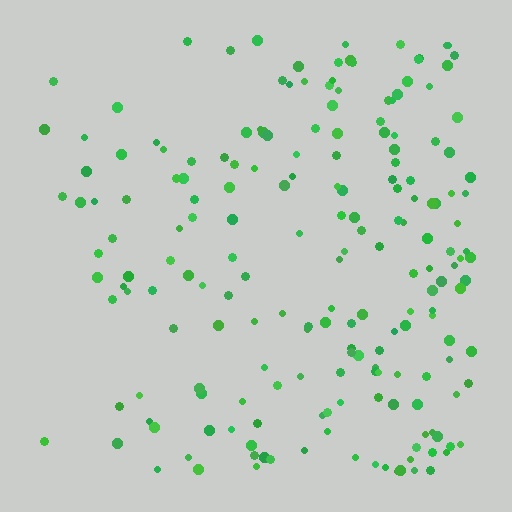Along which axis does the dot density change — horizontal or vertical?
Horizontal.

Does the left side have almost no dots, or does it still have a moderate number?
Still a moderate number, just noticeably fewer than the right.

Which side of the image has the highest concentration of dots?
The right.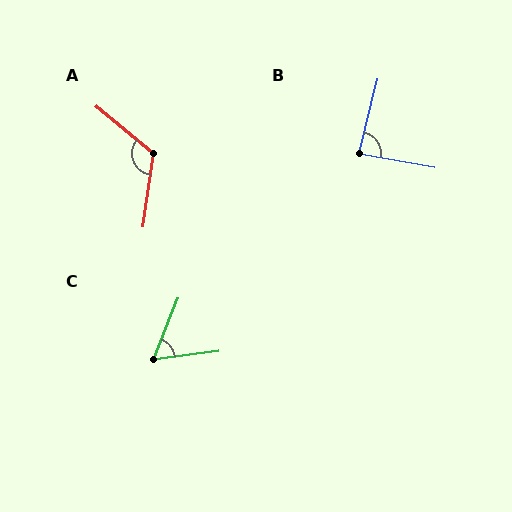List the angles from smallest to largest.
C (61°), B (86°), A (122°).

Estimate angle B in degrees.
Approximately 86 degrees.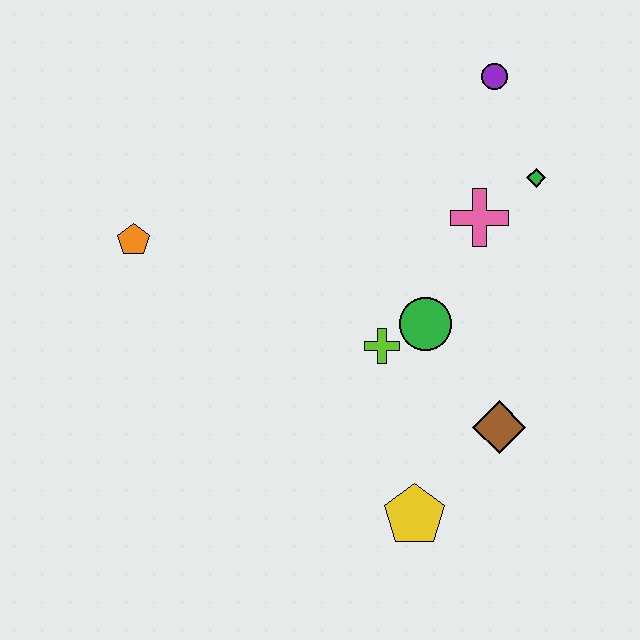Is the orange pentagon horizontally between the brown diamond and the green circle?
No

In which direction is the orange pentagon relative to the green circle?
The orange pentagon is to the left of the green circle.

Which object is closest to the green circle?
The lime cross is closest to the green circle.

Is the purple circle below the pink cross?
No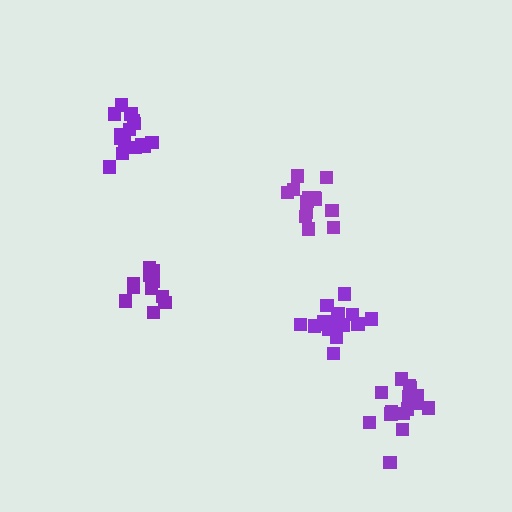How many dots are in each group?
Group 1: 11 dots, Group 2: 17 dots, Group 3: 15 dots, Group 4: 15 dots, Group 5: 13 dots (71 total).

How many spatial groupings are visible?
There are 5 spatial groupings.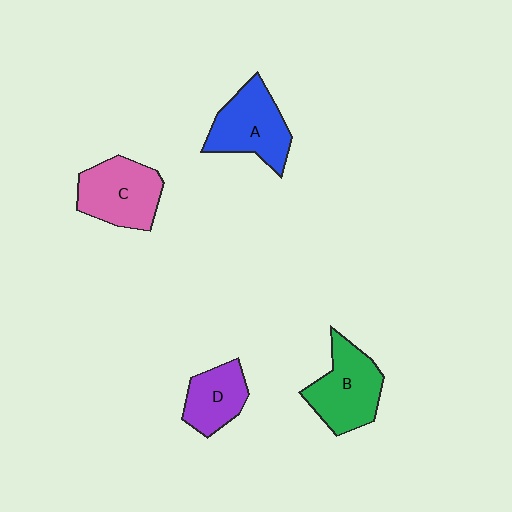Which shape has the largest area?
Shape B (green).